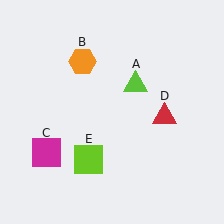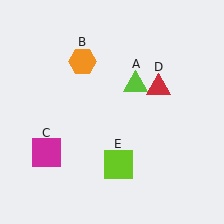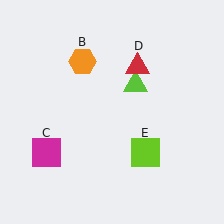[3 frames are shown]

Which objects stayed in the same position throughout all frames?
Lime triangle (object A) and orange hexagon (object B) and magenta square (object C) remained stationary.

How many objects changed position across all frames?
2 objects changed position: red triangle (object D), lime square (object E).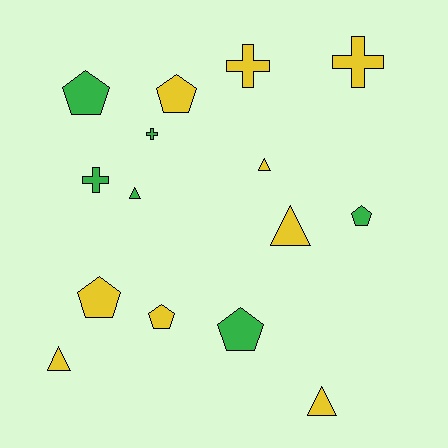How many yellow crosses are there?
There are 2 yellow crosses.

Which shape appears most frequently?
Pentagon, with 6 objects.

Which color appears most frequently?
Yellow, with 9 objects.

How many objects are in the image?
There are 15 objects.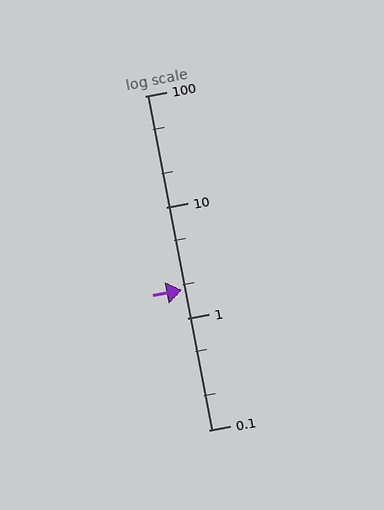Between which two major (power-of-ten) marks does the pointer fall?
The pointer is between 1 and 10.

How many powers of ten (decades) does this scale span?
The scale spans 3 decades, from 0.1 to 100.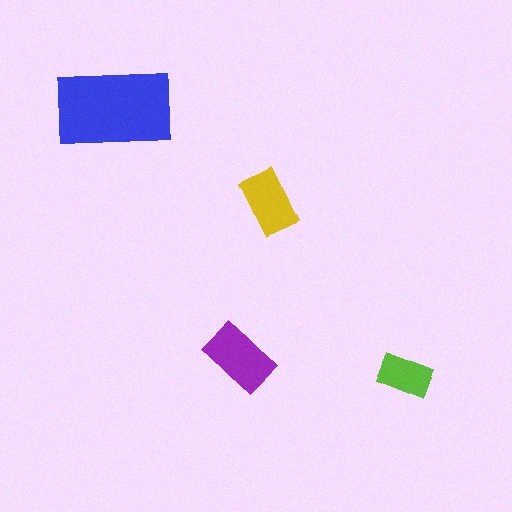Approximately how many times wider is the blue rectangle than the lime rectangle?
About 2 times wider.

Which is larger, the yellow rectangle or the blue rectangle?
The blue one.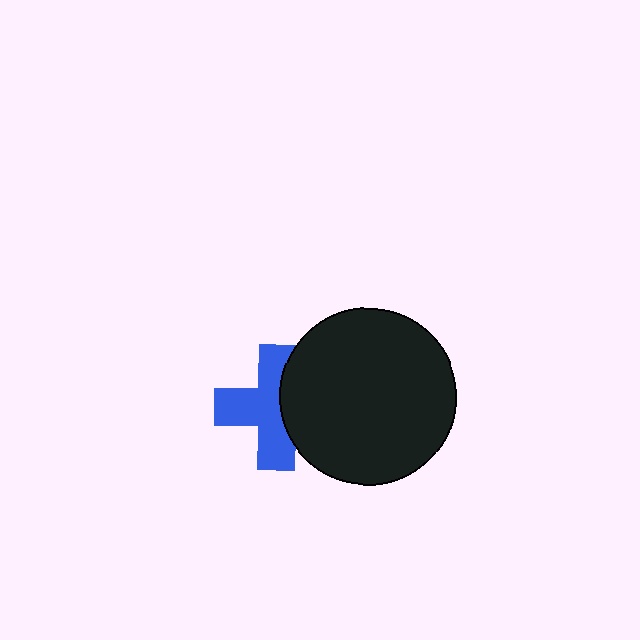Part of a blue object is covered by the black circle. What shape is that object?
It is a cross.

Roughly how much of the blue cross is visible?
About half of it is visible (roughly 64%).